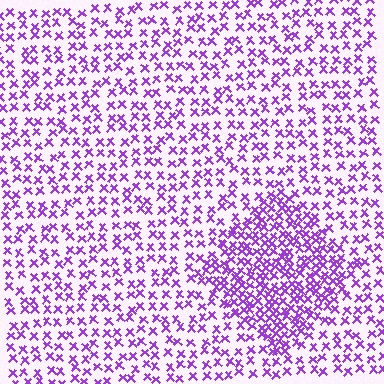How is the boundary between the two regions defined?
The boundary is defined by a change in element density (approximately 2.0x ratio). All elements are the same color, size, and shape.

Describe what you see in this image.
The image contains small purple elements arranged at two different densities. A diamond-shaped region is visible where the elements are more densely packed than the surrounding area.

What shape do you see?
I see a diamond.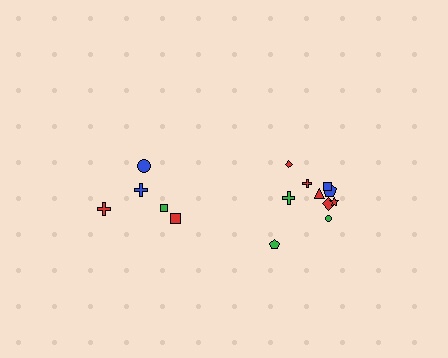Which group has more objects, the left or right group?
The right group.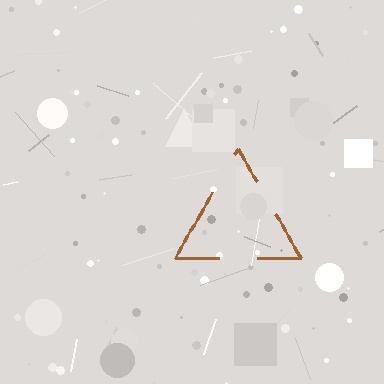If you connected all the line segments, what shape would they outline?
They would outline a triangle.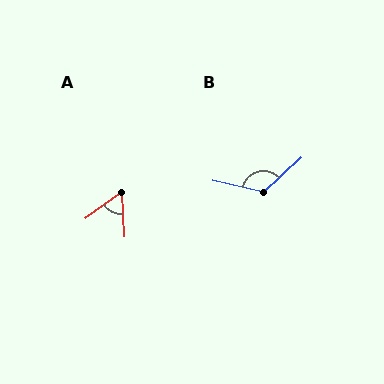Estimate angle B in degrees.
Approximately 124 degrees.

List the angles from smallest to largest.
A (57°), B (124°).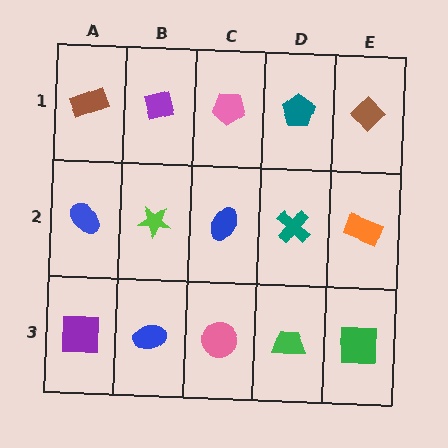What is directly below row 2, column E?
A green square.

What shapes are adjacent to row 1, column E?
An orange rectangle (row 2, column E), a teal pentagon (row 1, column D).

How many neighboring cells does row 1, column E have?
2.